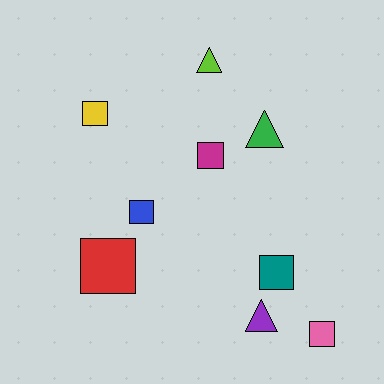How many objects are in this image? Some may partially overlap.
There are 9 objects.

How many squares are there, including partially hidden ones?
There are 6 squares.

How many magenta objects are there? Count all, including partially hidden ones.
There is 1 magenta object.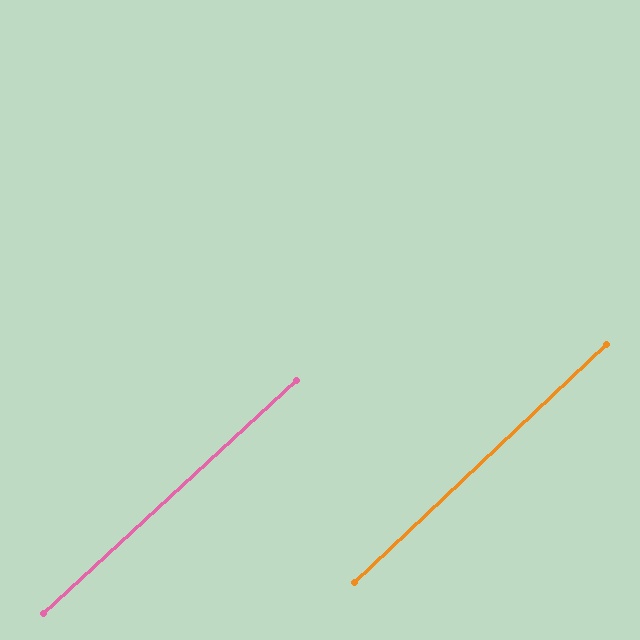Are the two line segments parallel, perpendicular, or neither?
Parallel — their directions differ by only 0.7°.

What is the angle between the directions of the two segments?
Approximately 1 degree.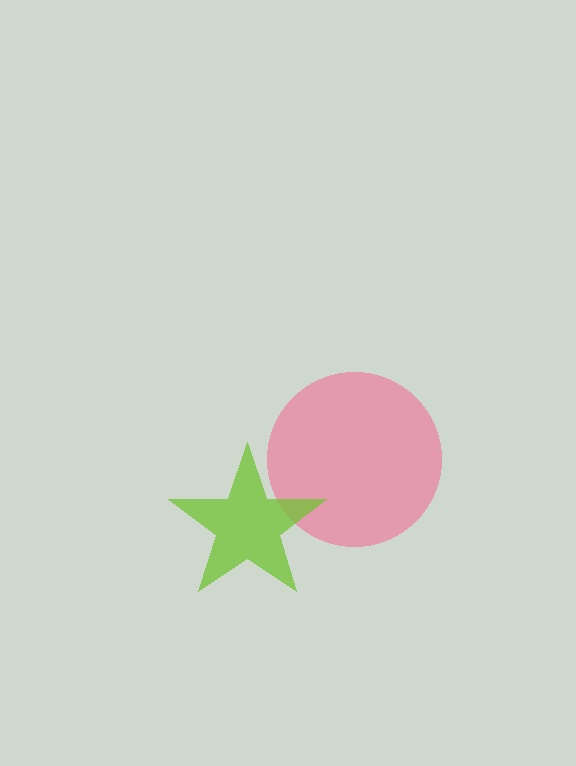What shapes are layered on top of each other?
The layered shapes are: a pink circle, a lime star.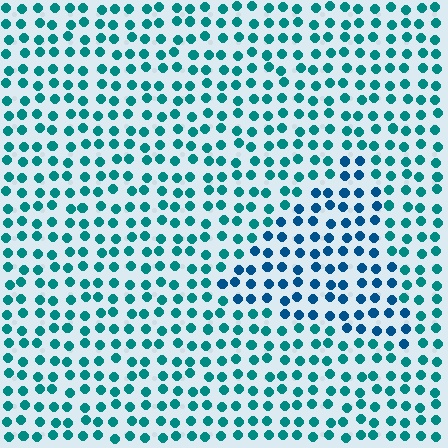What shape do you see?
I see a triangle.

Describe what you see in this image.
The image is filled with small teal elements in a uniform arrangement. A triangle-shaped region is visible where the elements are tinted to a slightly different hue, forming a subtle color boundary.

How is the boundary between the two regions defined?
The boundary is defined purely by a slight shift in hue (about 29 degrees). Spacing, size, and orientation are identical on both sides.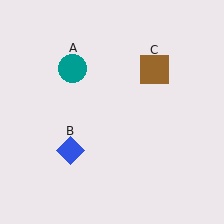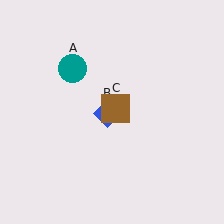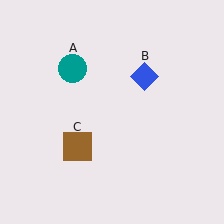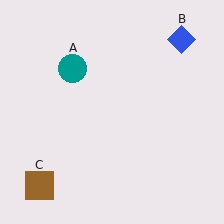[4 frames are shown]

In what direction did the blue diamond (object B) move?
The blue diamond (object B) moved up and to the right.